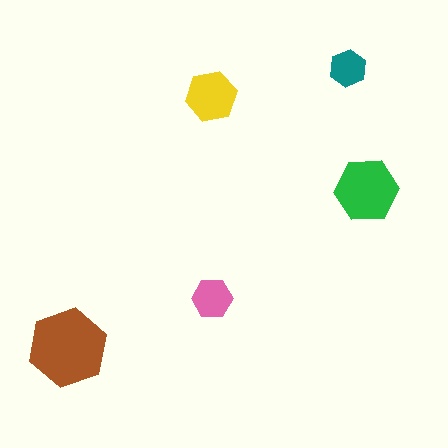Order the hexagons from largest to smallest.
the brown one, the green one, the yellow one, the pink one, the teal one.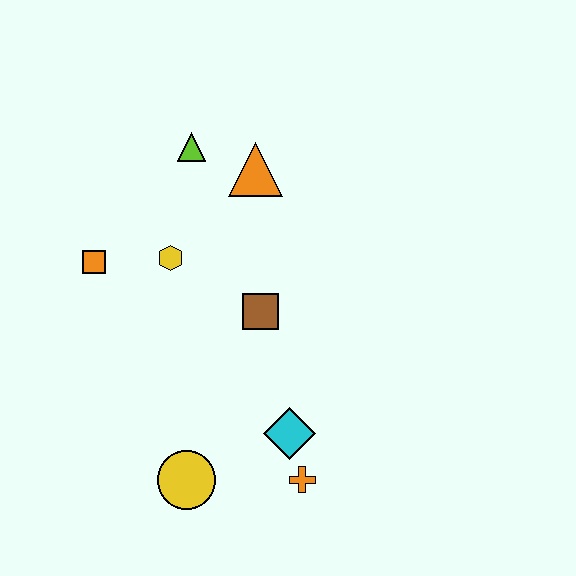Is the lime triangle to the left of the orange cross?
Yes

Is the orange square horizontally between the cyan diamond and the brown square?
No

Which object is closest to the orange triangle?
The lime triangle is closest to the orange triangle.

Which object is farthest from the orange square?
The orange cross is farthest from the orange square.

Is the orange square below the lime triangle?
Yes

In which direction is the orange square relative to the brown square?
The orange square is to the left of the brown square.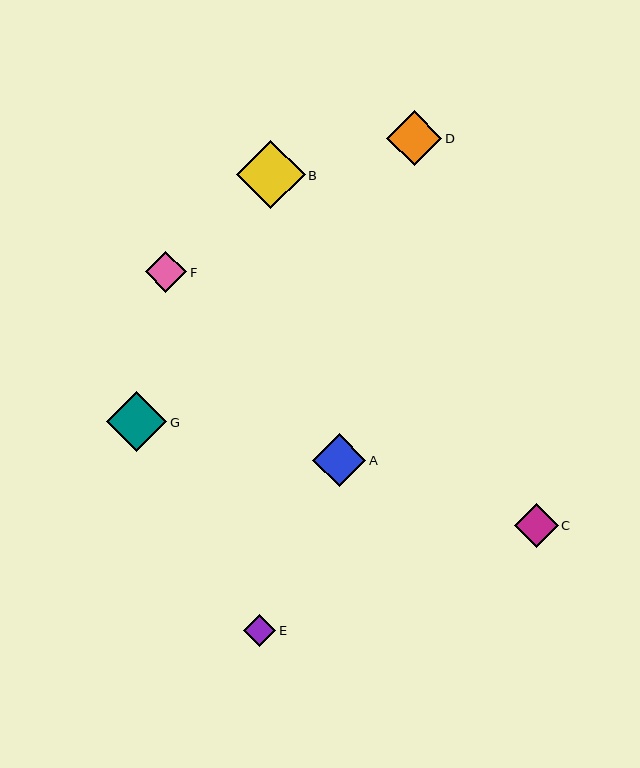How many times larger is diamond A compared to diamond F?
Diamond A is approximately 1.3 times the size of diamond F.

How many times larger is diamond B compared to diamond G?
Diamond B is approximately 1.1 times the size of diamond G.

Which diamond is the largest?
Diamond B is the largest with a size of approximately 69 pixels.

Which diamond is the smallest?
Diamond E is the smallest with a size of approximately 32 pixels.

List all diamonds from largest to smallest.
From largest to smallest: B, G, D, A, C, F, E.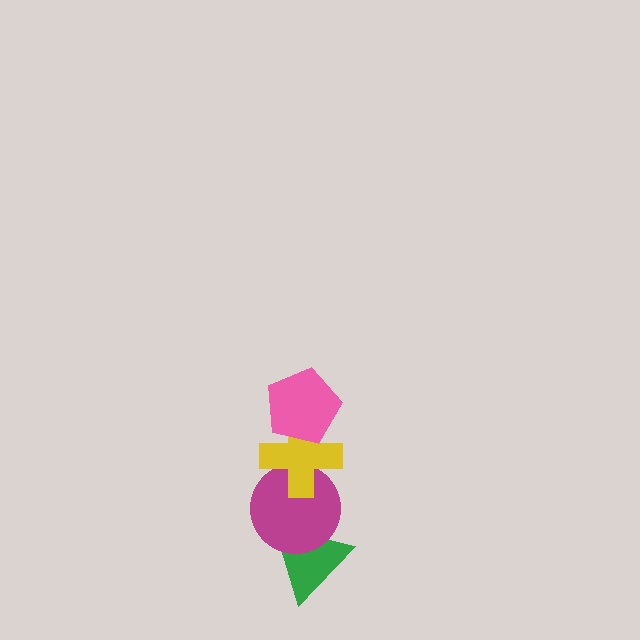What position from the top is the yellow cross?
The yellow cross is 2nd from the top.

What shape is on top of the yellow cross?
The pink pentagon is on top of the yellow cross.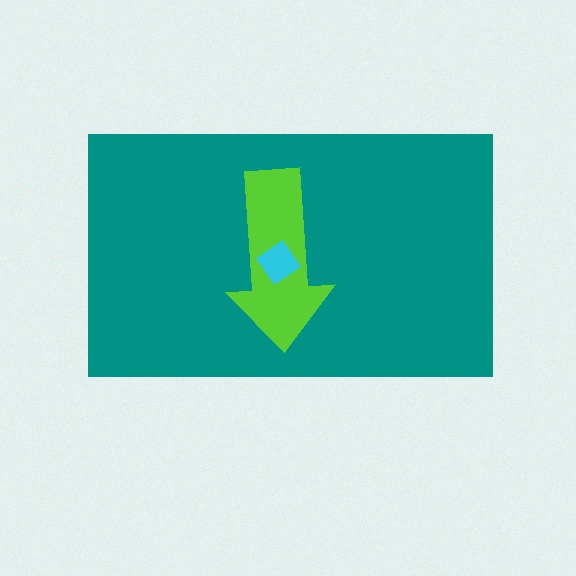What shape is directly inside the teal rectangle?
The lime arrow.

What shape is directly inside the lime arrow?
The cyan diamond.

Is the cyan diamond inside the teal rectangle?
Yes.